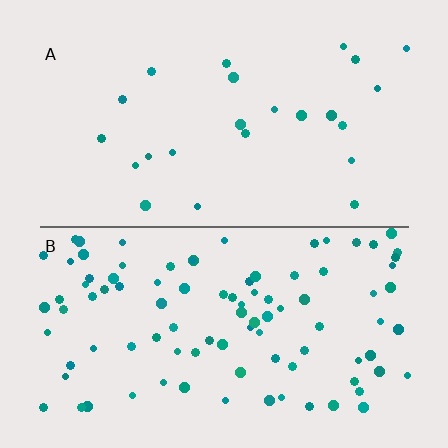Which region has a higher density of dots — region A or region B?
B (the bottom).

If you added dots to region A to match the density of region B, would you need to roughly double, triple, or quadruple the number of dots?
Approximately quadruple.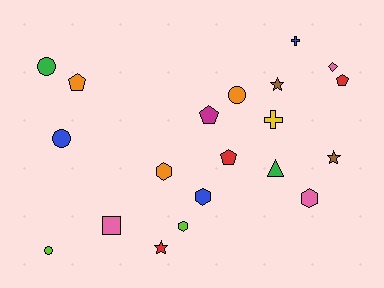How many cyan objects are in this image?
There are no cyan objects.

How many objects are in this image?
There are 20 objects.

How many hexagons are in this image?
There are 4 hexagons.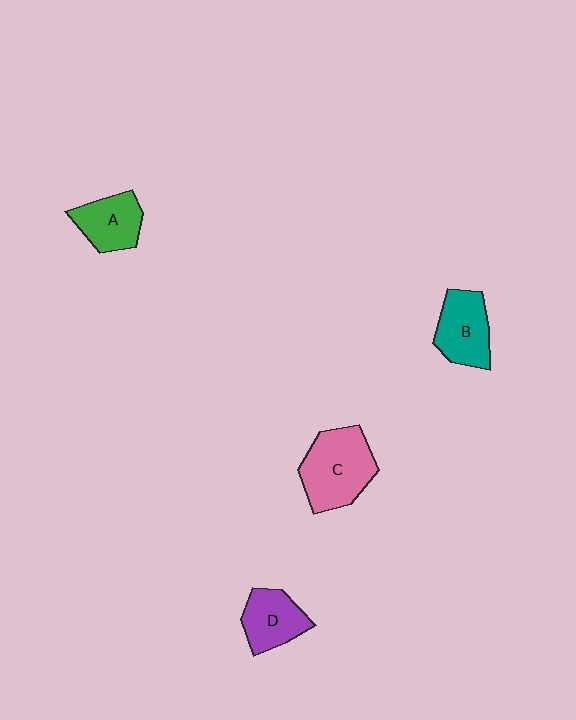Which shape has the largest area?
Shape C (pink).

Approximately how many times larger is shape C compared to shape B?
Approximately 1.3 times.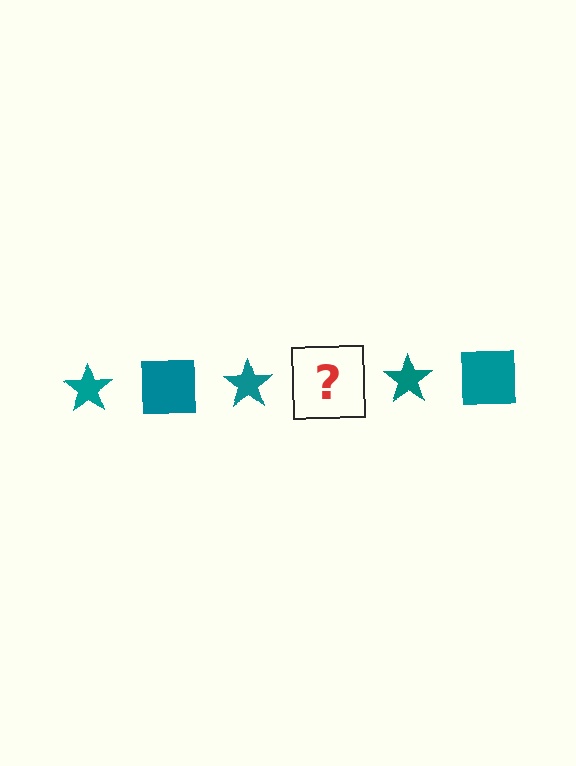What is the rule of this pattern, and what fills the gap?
The rule is that the pattern cycles through star, square shapes in teal. The gap should be filled with a teal square.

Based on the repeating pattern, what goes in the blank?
The blank should be a teal square.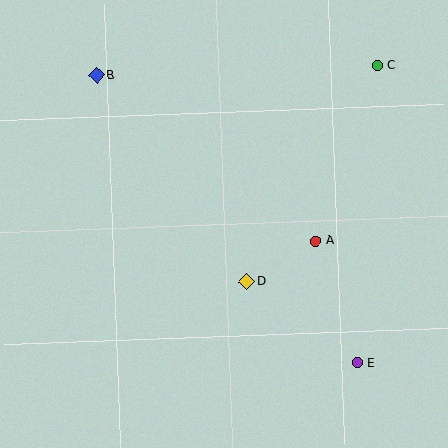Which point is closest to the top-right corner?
Point C is closest to the top-right corner.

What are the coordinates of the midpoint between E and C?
The midpoint between E and C is at (368, 214).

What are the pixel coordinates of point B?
Point B is at (97, 75).